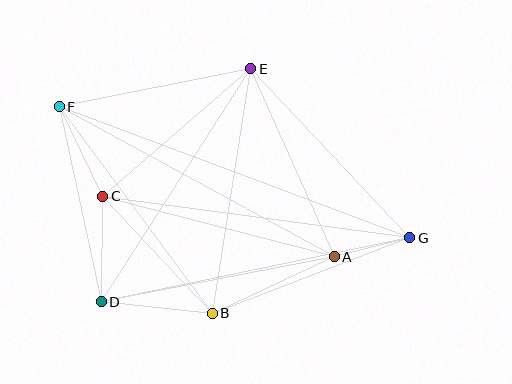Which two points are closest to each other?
Points A and G are closest to each other.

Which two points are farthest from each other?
Points F and G are farthest from each other.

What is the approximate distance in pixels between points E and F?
The distance between E and F is approximately 195 pixels.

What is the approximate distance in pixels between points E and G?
The distance between E and G is approximately 232 pixels.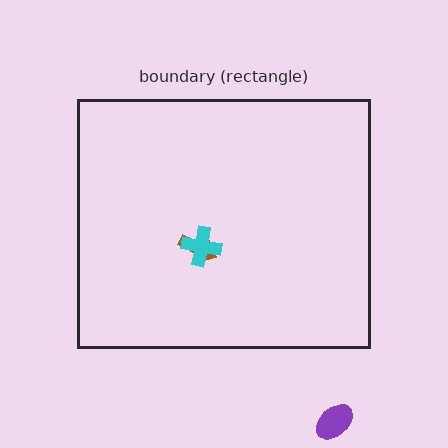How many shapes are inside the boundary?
2 inside, 1 outside.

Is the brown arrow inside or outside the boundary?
Inside.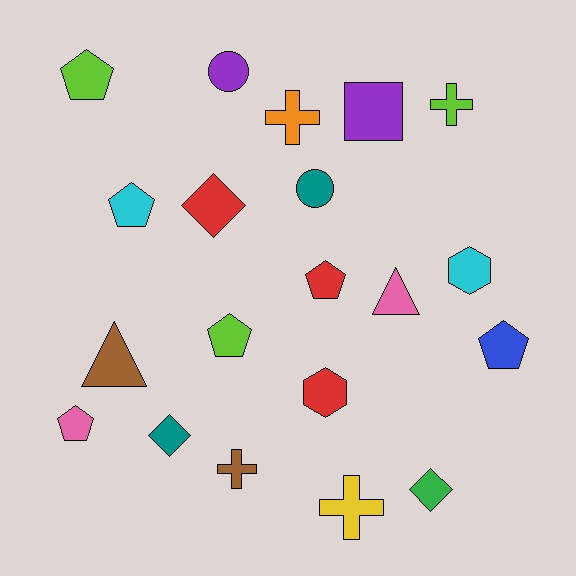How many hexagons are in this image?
There are 2 hexagons.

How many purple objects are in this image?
There are 2 purple objects.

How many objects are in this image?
There are 20 objects.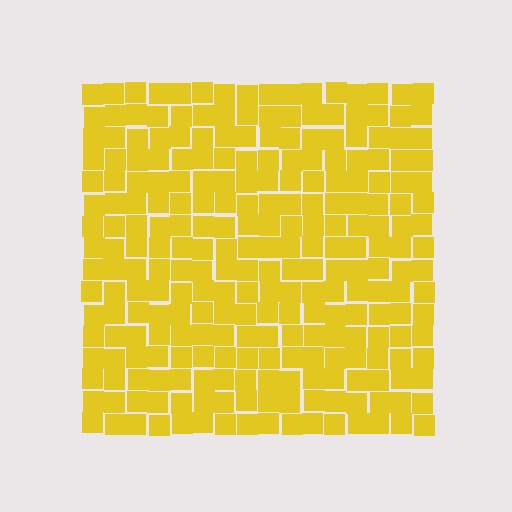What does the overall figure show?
The overall figure shows a square.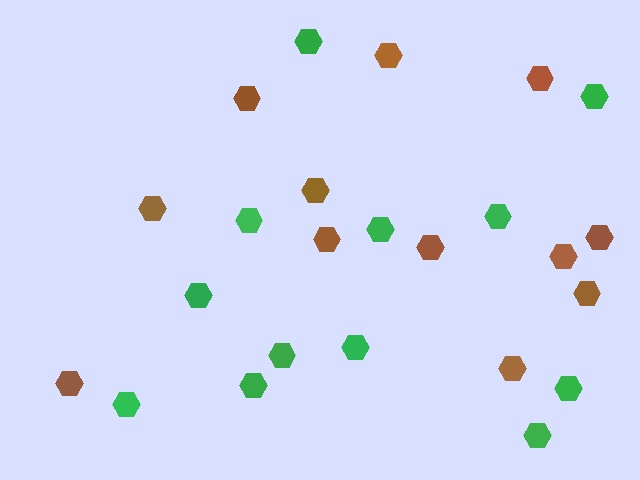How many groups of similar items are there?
There are 2 groups: one group of green hexagons (12) and one group of brown hexagons (12).